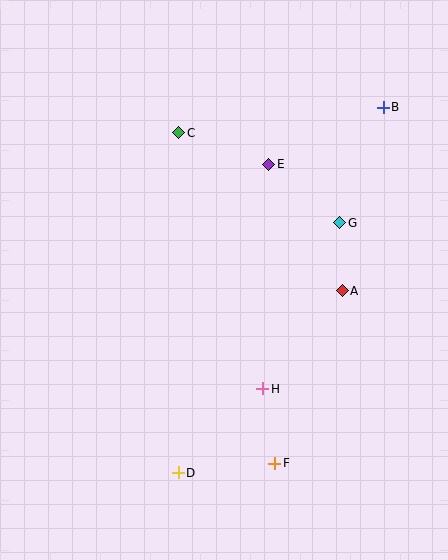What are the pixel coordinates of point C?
Point C is at (179, 133).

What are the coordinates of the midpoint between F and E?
The midpoint between F and E is at (272, 314).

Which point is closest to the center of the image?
Point H at (263, 389) is closest to the center.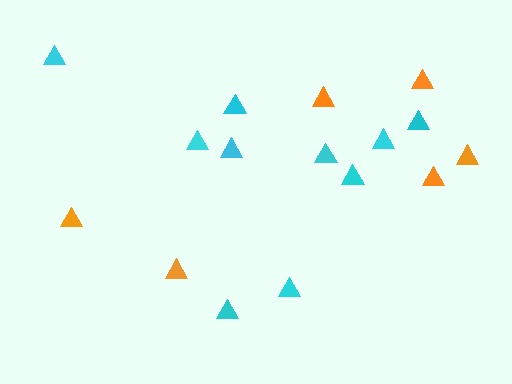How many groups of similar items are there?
There are 2 groups: one group of orange triangles (6) and one group of cyan triangles (10).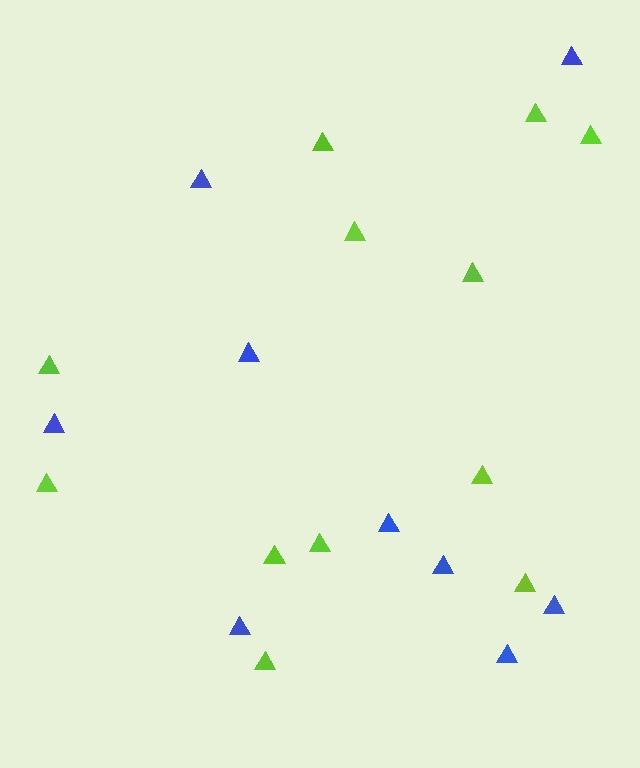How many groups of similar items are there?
There are 2 groups: one group of blue triangles (9) and one group of lime triangles (12).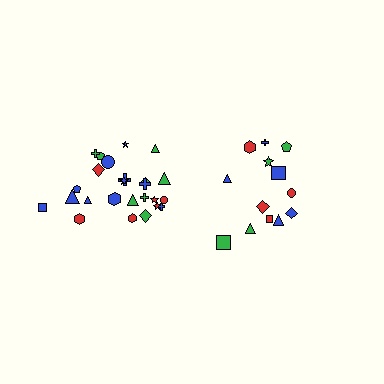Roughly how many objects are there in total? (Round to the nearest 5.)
Roughly 40 objects in total.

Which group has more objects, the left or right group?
The left group.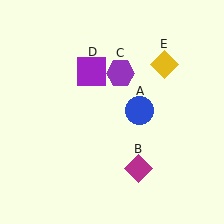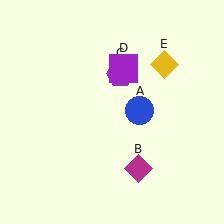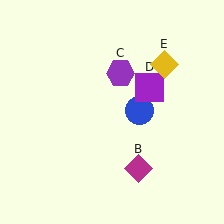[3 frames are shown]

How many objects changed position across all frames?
1 object changed position: purple square (object D).